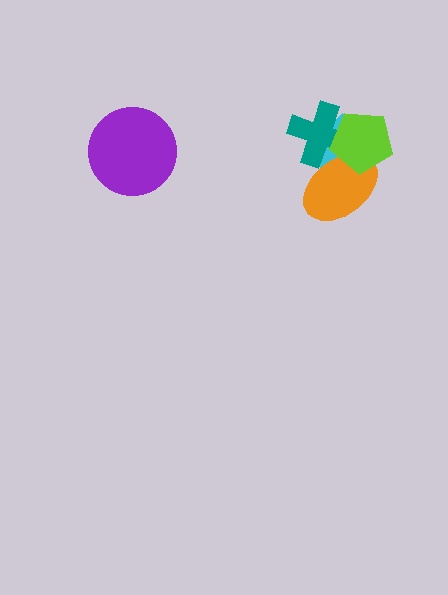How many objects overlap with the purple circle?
0 objects overlap with the purple circle.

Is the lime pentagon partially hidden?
No, no other shape covers it.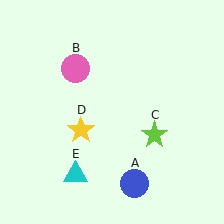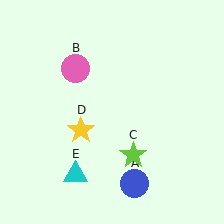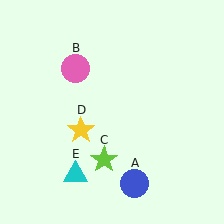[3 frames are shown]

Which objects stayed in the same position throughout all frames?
Blue circle (object A) and pink circle (object B) and yellow star (object D) and cyan triangle (object E) remained stationary.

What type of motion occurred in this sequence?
The lime star (object C) rotated clockwise around the center of the scene.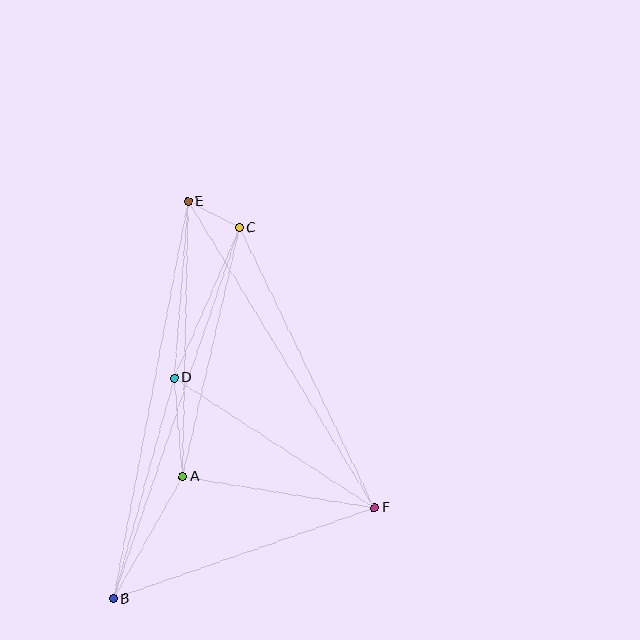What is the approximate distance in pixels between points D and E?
The distance between D and E is approximately 177 pixels.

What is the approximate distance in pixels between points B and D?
The distance between B and D is approximately 229 pixels.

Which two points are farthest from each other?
Points B and E are farthest from each other.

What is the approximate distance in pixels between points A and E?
The distance between A and E is approximately 276 pixels.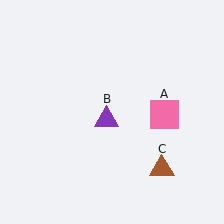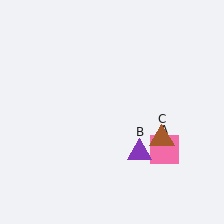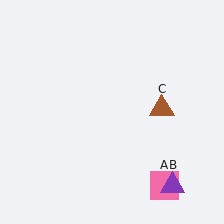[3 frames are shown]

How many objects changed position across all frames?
3 objects changed position: pink square (object A), purple triangle (object B), brown triangle (object C).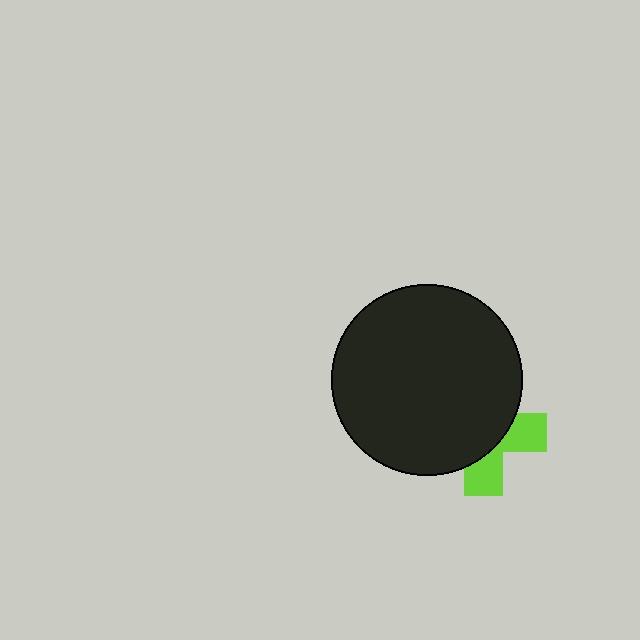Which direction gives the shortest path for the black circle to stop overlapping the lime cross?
Moving toward the upper-left gives the shortest separation.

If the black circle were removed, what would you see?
You would see the complete lime cross.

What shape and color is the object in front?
The object in front is a black circle.